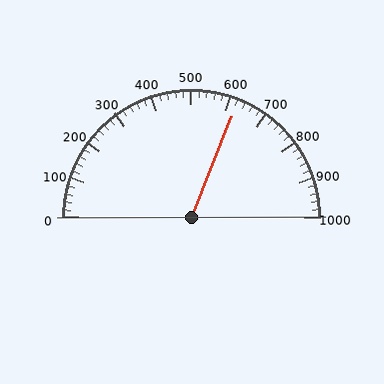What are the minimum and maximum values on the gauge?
The gauge ranges from 0 to 1000.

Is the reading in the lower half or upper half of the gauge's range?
The reading is in the upper half of the range (0 to 1000).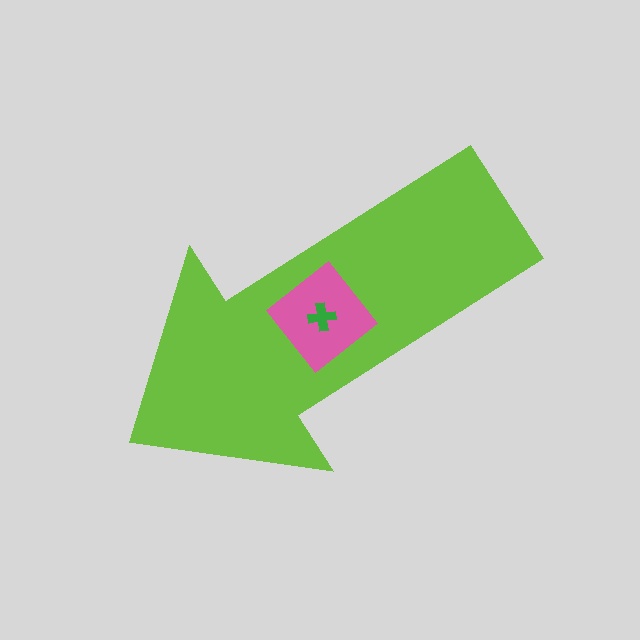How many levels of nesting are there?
3.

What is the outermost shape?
The lime arrow.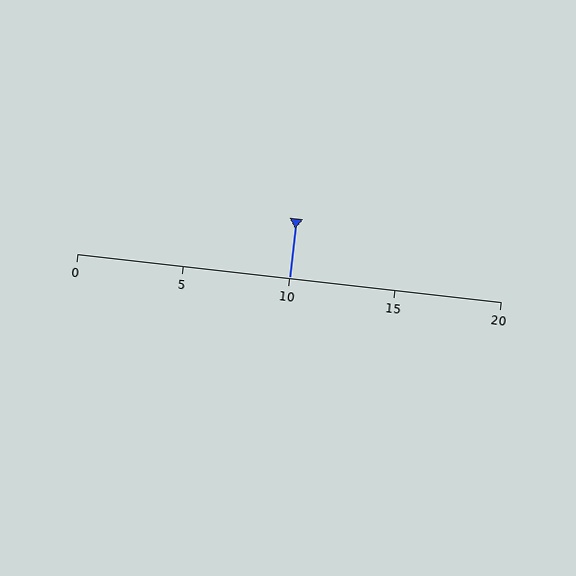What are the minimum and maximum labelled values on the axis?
The axis runs from 0 to 20.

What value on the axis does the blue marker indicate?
The marker indicates approximately 10.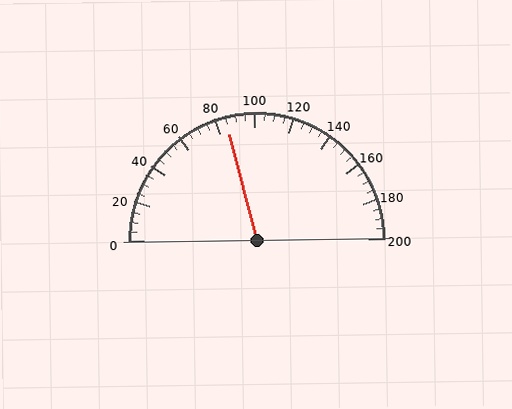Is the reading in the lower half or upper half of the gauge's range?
The reading is in the lower half of the range (0 to 200).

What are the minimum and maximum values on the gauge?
The gauge ranges from 0 to 200.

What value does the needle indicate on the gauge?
The needle indicates approximately 85.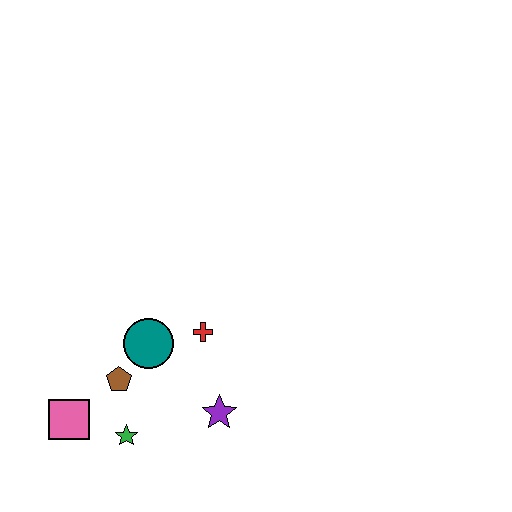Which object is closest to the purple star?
The red cross is closest to the purple star.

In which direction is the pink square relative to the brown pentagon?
The pink square is to the left of the brown pentagon.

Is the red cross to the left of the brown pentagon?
No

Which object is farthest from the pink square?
The red cross is farthest from the pink square.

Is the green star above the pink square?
No